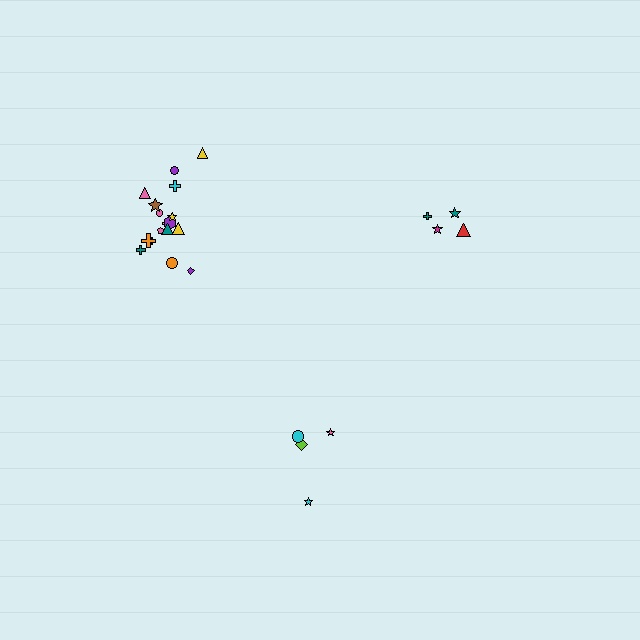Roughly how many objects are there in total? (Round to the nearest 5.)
Roughly 25 objects in total.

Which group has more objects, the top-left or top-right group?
The top-left group.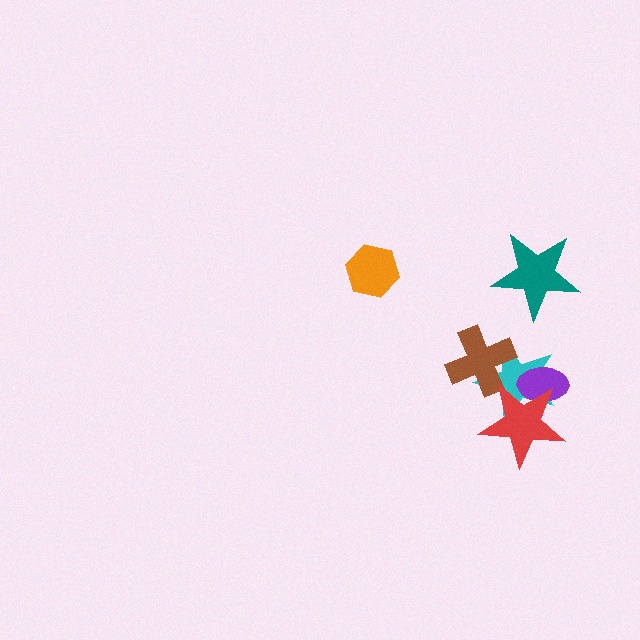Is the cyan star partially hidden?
Yes, it is partially covered by another shape.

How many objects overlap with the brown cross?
1 object overlaps with the brown cross.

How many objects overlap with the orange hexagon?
0 objects overlap with the orange hexagon.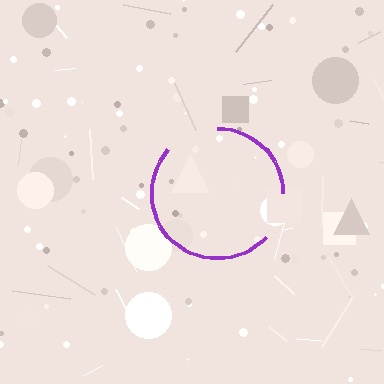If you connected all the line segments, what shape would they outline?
They would outline a circle.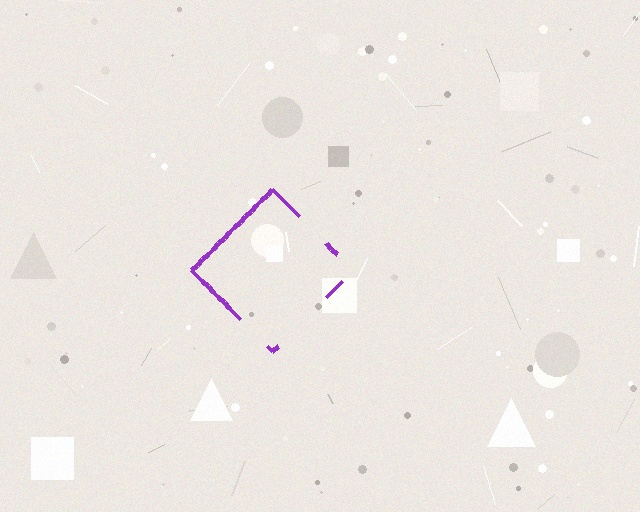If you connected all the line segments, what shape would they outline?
They would outline a diamond.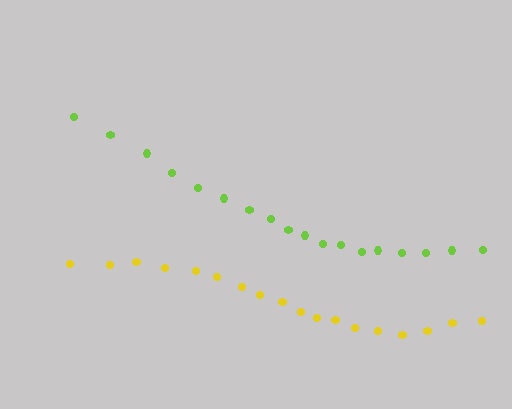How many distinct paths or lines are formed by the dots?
There are 2 distinct paths.